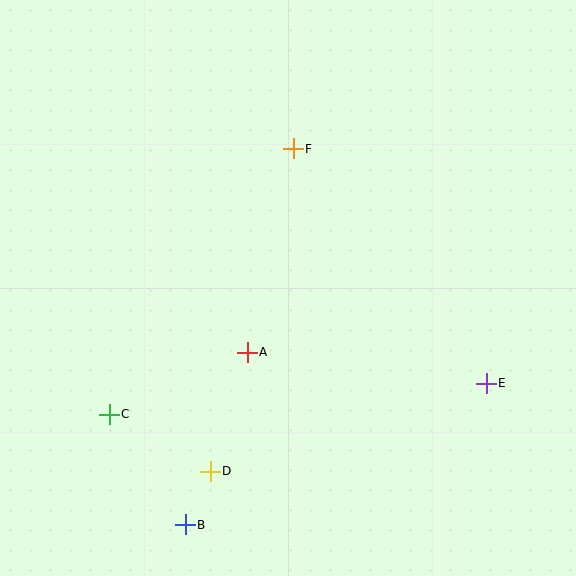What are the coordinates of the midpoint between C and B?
The midpoint between C and B is at (147, 469).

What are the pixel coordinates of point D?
Point D is at (210, 471).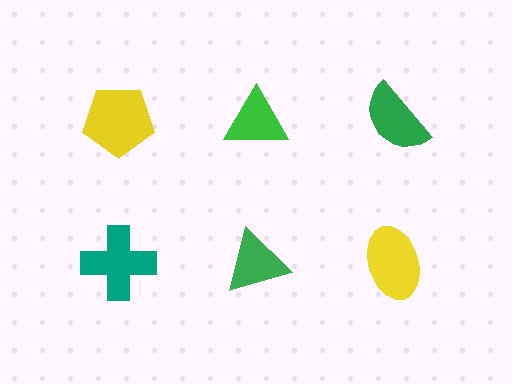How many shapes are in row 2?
3 shapes.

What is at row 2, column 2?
A green triangle.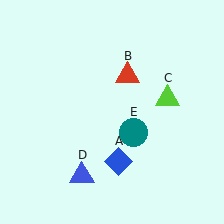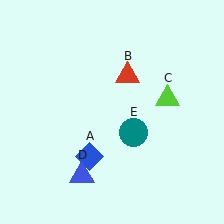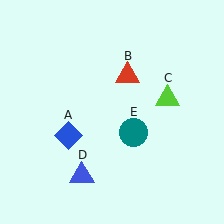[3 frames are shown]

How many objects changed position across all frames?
1 object changed position: blue diamond (object A).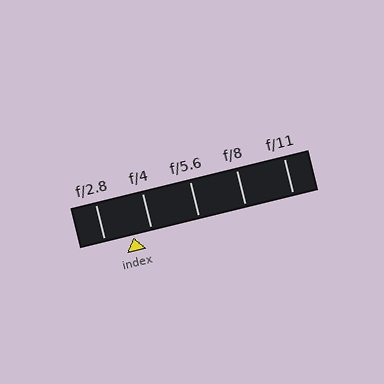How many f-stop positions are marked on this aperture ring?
There are 5 f-stop positions marked.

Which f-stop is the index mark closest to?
The index mark is closest to f/4.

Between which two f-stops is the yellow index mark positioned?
The index mark is between f/2.8 and f/4.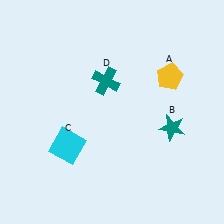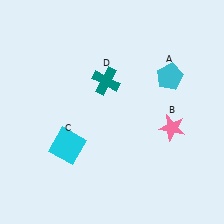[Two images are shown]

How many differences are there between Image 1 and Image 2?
There are 2 differences between the two images.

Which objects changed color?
A changed from yellow to cyan. B changed from teal to pink.